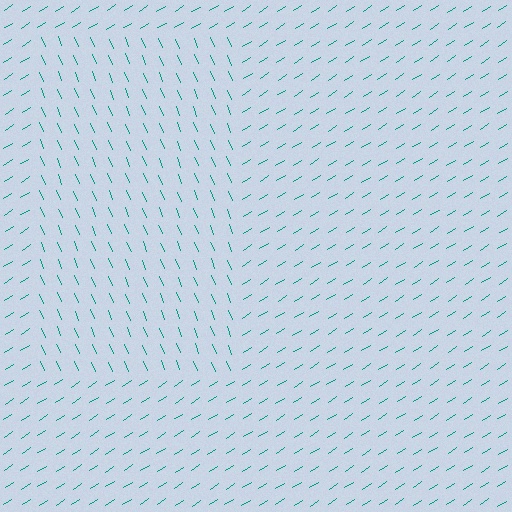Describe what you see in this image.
The image is filled with small teal line segments. A rectangle region in the image has lines oriented differently from the surrounding lines, creating a visible texture boundary.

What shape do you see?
I see a rectangle.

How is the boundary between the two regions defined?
The boundary is defined purely by a change in line orientation (approximately 80 degrees difference). All lines are the same color and thickness.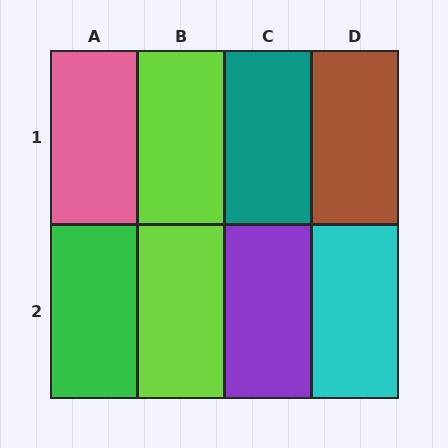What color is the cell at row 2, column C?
Purple.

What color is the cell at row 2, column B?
Lime.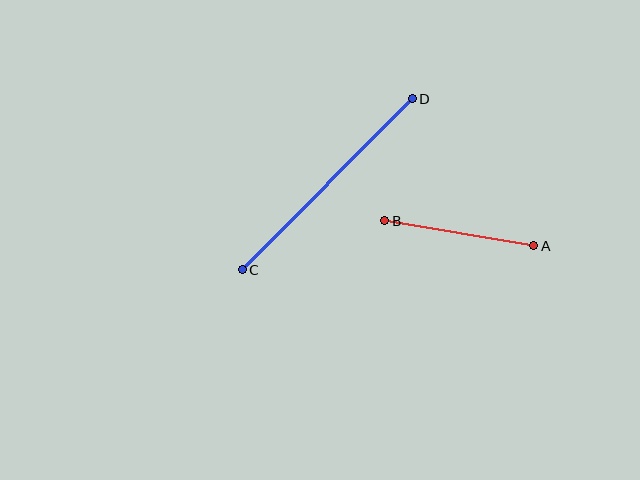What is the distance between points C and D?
The distance is approximately 241 pixels.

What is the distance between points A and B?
The distance is approximately 151 pixels.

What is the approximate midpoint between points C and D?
The midpoint is at approximately (327, 184) pixels.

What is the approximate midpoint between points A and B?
The midpoint is at approximately (459, 233) pixels.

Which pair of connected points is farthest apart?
Points C and D are farthest apart.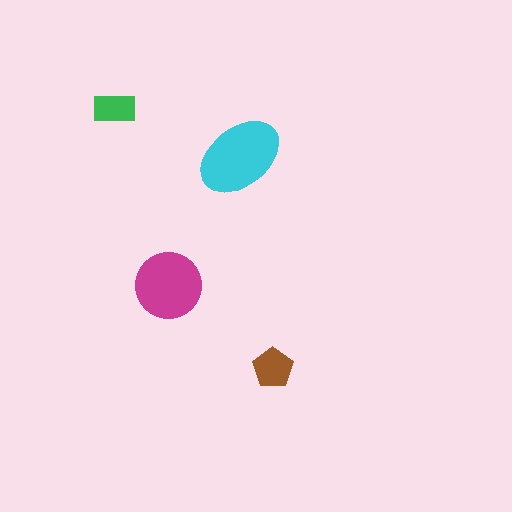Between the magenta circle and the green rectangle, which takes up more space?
The magenta circle.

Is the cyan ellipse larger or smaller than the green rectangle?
Larger.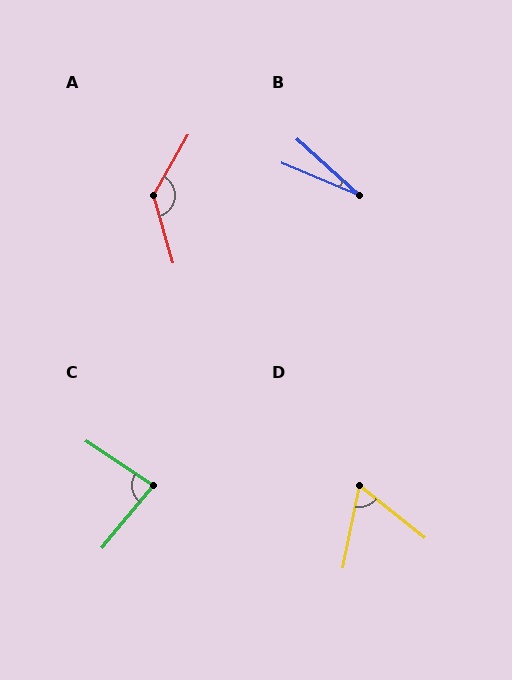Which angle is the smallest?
B, at approximately 19 degrees.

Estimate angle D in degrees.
Approximately 62 degrees.